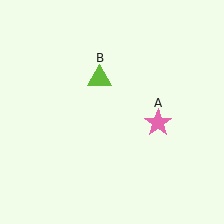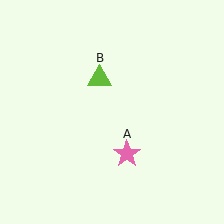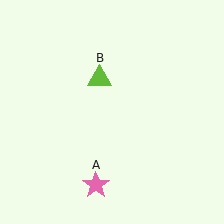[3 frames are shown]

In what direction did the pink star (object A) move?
The pink star (object A) moved down and to the left.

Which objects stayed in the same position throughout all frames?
Lime triangle (object B) remained stationary.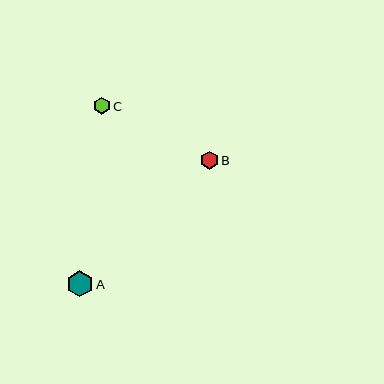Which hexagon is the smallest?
Hexagon C is the smallest with a size of approximately 17 pixels.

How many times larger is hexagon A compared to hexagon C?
Hexagon A is approximately 1.6 times the size of hexagon C.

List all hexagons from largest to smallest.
From largest to smallest: A, B, C.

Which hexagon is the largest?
Hexagon A is the largest with a size of approximately 26 pixels.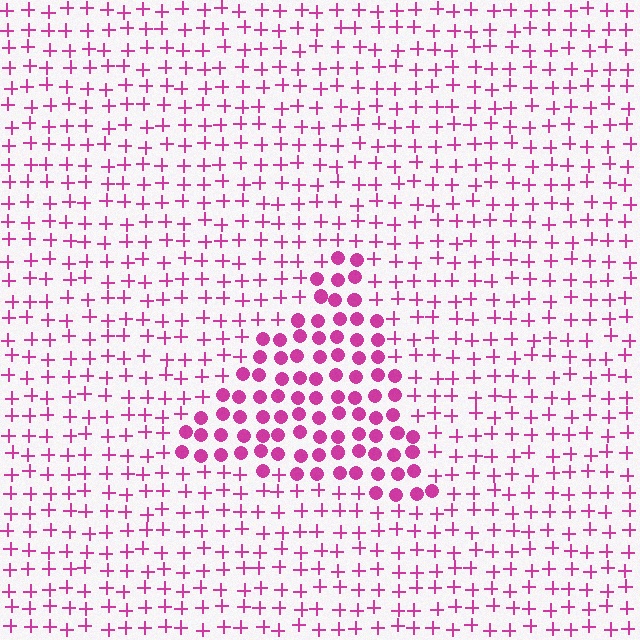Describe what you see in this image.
The image is filled with small magenta elements arranged in a uniform grid. A triangle-shaped region contains circles, while the surrounding area contains plus signs. The boundary is defined purely by the change in element shape.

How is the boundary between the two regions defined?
The boundary is defined by a change in element shape: circles inside vs. plus signs outside. All elements share the same color and spacing.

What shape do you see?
I see a triangle.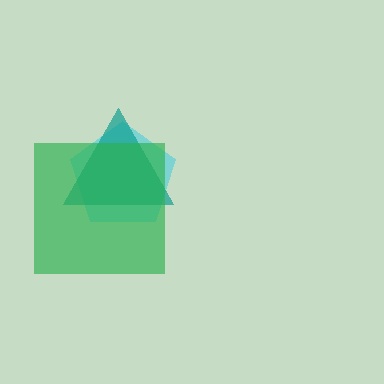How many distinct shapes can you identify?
There are 3 distinct shapes: a cyan pentagon, a teal triangle, a green square.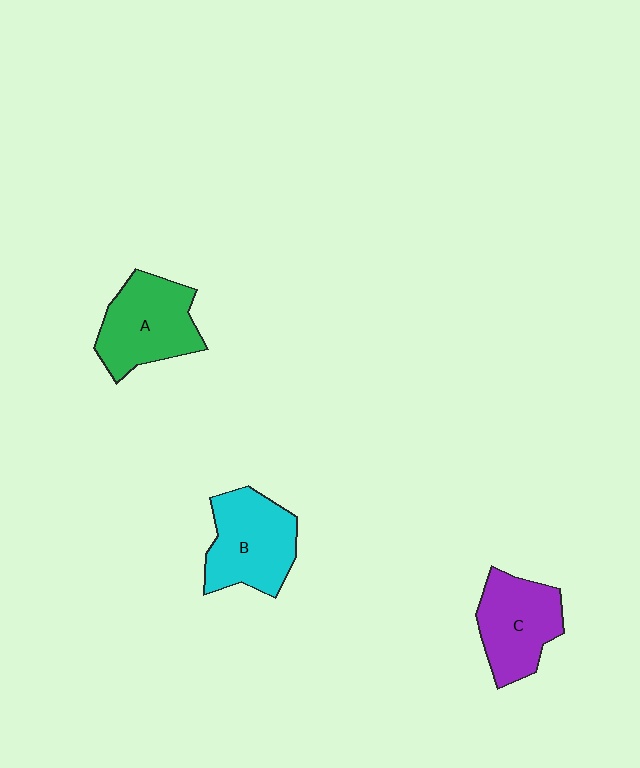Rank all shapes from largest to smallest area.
From largest to smallest: A (green), B (cyan), C (purple).